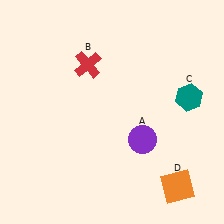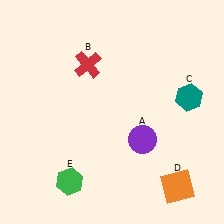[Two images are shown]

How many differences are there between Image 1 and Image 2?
There is 1 difference between the two images.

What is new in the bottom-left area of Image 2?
A green hexagon (E) was added in the bottom-left area of Image 2.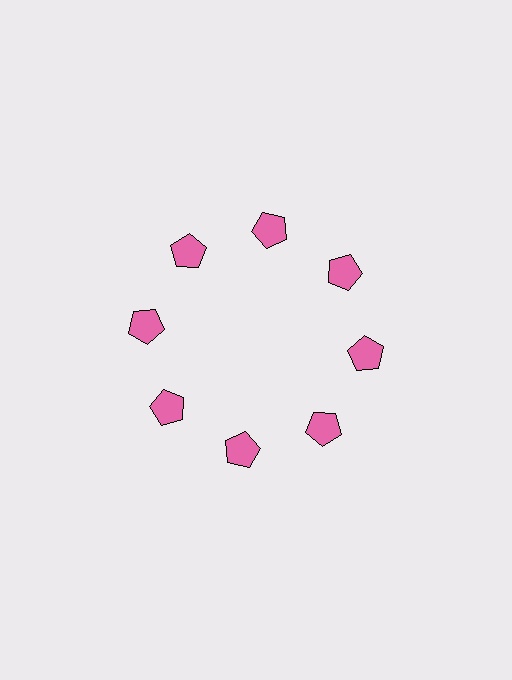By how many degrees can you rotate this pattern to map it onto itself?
The pattern maps onto itself every 45 degrees of rotation.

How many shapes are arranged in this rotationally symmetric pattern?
There are 8 shapes, arranged in 8 groups of 1.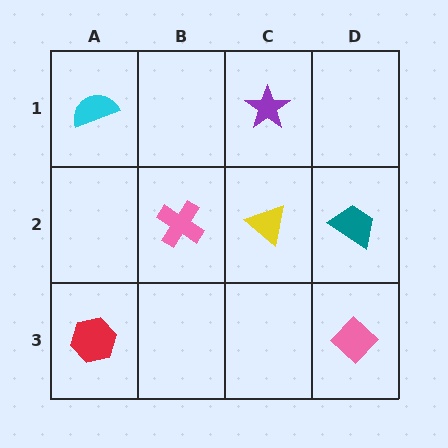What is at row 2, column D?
A teal trapezoid.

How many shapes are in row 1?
2 shapes.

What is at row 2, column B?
A pink cross.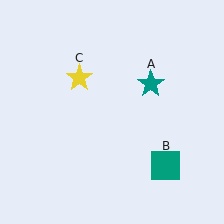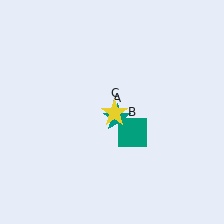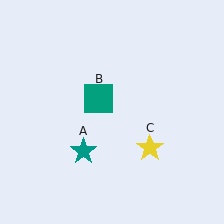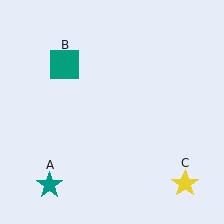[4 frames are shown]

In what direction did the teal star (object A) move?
The teal star (object A) moved down and to the left.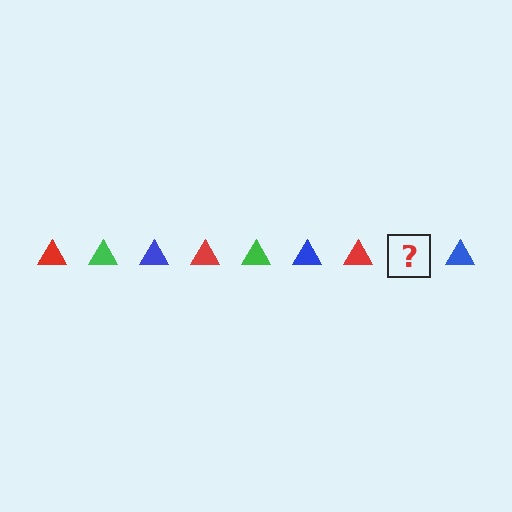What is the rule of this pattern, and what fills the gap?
The rule is that the pattern cycles through red, green, blue triangles. The gap should be filled with a green triangle.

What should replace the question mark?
The question mark should be replaced with a green triangle.